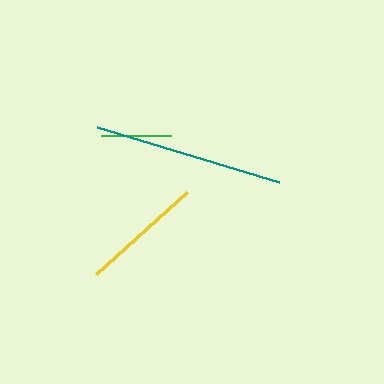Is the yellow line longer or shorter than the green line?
The yellow line is longer than the green line.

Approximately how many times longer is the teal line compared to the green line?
The teal line is approximately 2.7 times the length of the green line.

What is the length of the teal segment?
The teal segment is approximately 191 pixels long.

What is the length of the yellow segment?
The yellow segment is approximately 123 pixels long.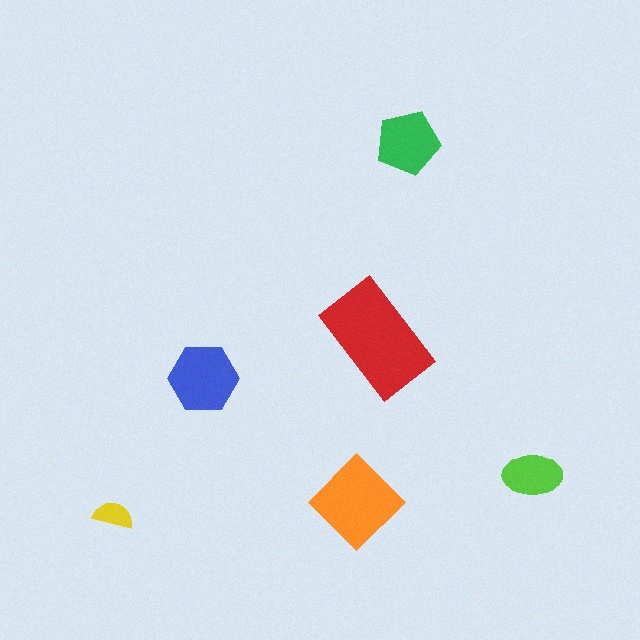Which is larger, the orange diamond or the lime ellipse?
The orange diamond.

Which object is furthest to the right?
The lime ellipse is rightmost.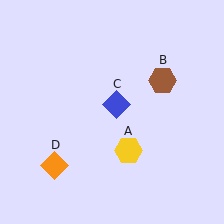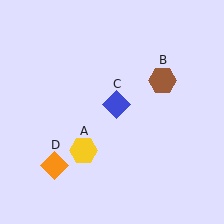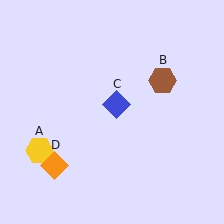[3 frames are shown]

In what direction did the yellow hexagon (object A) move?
The yellow hexagon (object A) moved left.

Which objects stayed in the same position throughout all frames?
Brown hexagon (object B) and blue diamond (object C) and orange diamond (object D) remained stationary.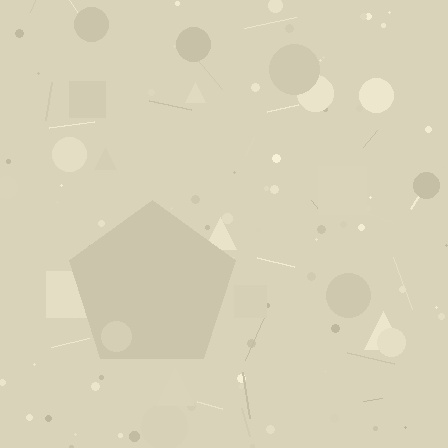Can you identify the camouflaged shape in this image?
The camouflaged shape is a pentagon.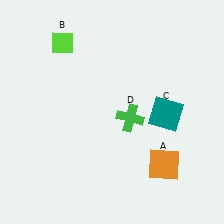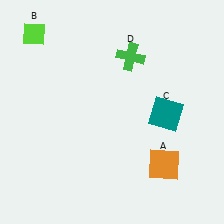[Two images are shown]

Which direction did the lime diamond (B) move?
The lime diamond (B) moved left.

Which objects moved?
The objects that moved are: the lime diamond (B), the green cross (D).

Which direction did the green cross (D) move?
The green cross (D) moved up.